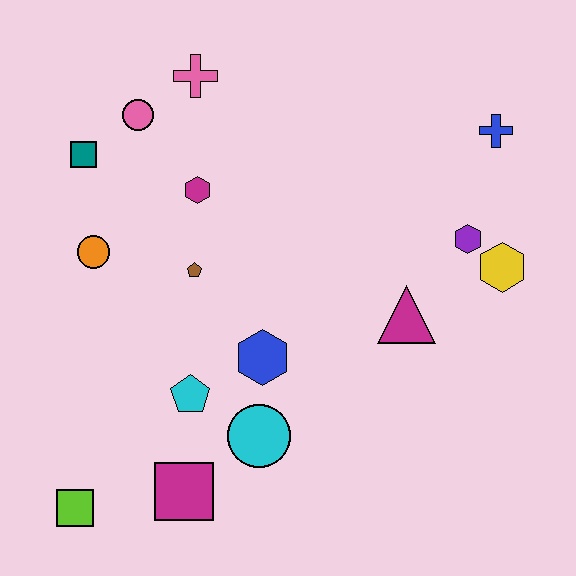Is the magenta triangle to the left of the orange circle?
No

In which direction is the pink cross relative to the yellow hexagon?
The pink cross is to the left of the yellow hexagon.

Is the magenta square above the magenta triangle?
No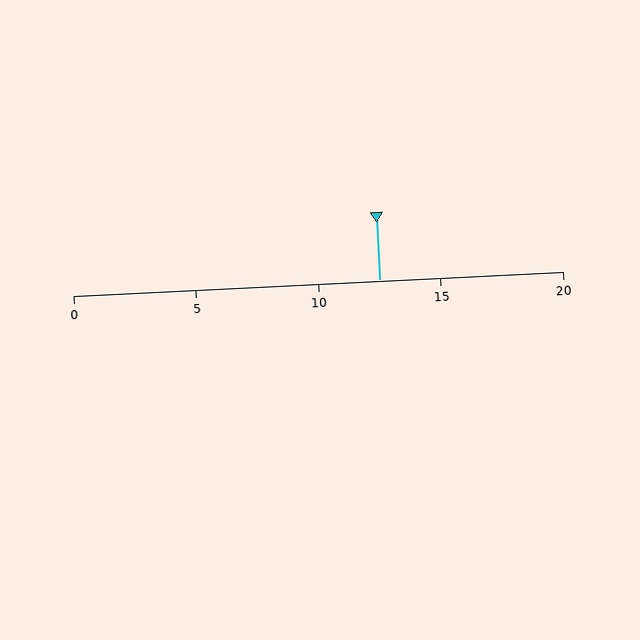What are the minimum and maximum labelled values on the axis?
The axis runs from 0 to 20.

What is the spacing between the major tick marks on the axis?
The major ticks are spaced 5 apart.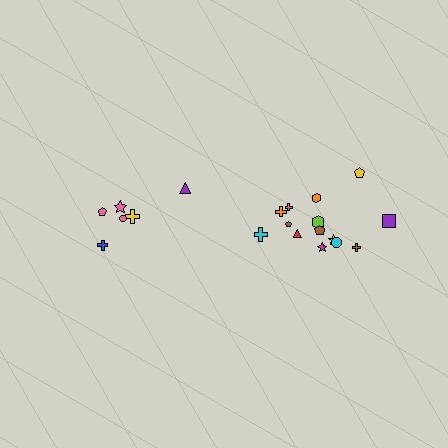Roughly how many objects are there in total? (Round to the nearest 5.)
Roughly 20 objects in total.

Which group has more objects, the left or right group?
The right group.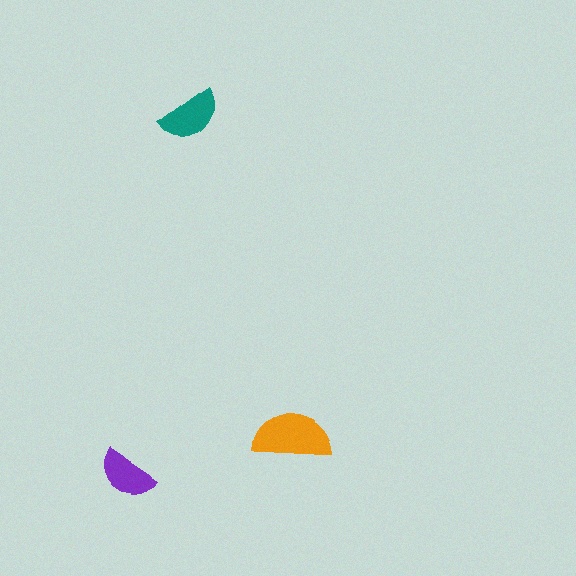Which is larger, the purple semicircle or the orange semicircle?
The orange one.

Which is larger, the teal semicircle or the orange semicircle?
The orange one.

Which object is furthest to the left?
The purple semicircle is leftmost.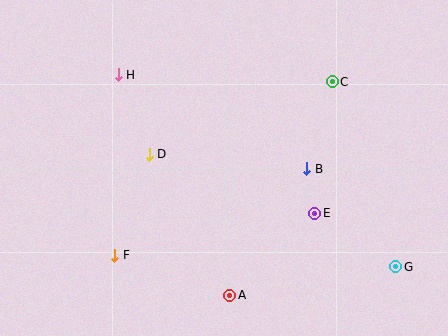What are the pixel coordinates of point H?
Point H is at (118, 75).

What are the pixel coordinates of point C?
Point C is at (332, 82).